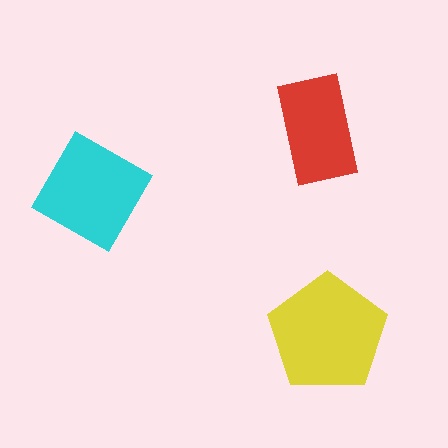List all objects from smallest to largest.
The red rectangle, the cyan diamond, the yellow pentagon.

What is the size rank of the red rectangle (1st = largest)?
3rd.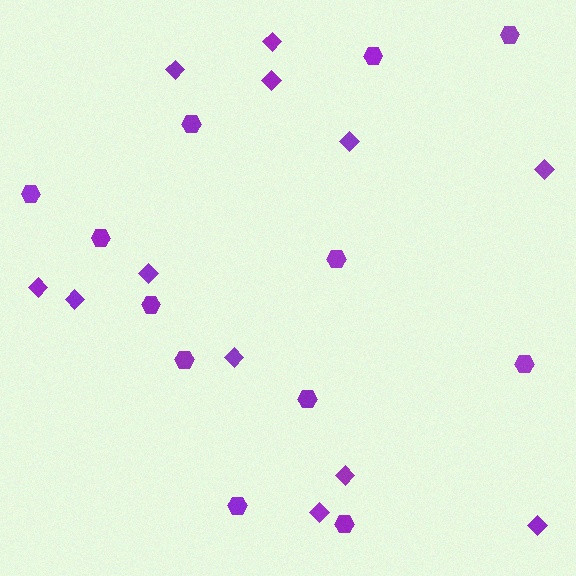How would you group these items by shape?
There are 2 groups: one group of diamonds (12) and one group of hexagons (12).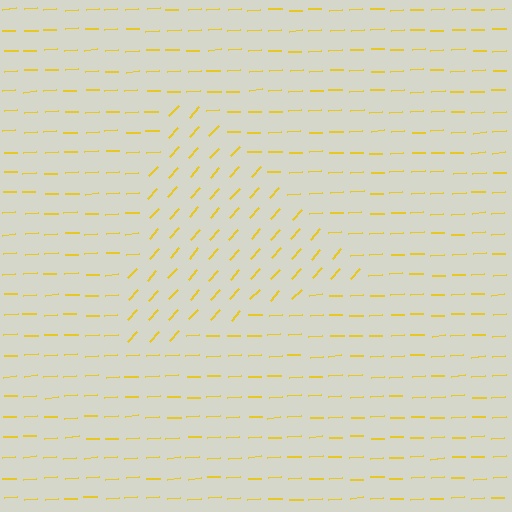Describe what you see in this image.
The image is filled with small yellow line segments. A triangle region in the image has lines oriented differently from the surrounding lines, creating a visible texture boundary.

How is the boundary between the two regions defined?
The boundary is defined purely by a change in line orientation (approximately 45 degrees difference). All lines are the same color and thickness.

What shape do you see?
I see a triangle.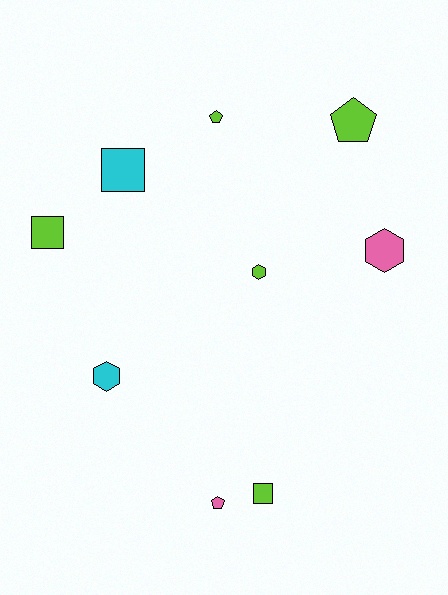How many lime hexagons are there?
There is 1 lime hexagon.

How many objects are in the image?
There are 9 objects.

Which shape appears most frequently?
Pentagon, with 3 objects.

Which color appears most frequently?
Lime, with 5 objects.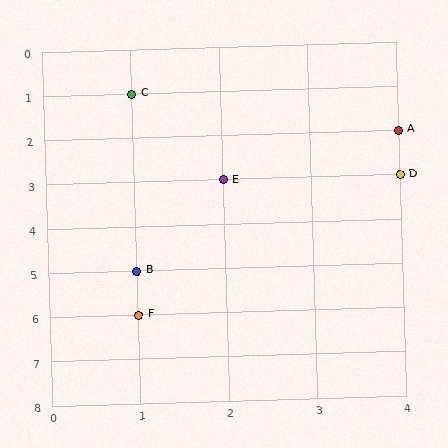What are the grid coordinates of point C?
Point C is at grid coordinates (1, 1).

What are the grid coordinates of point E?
Point E is at grid coordinates (2, 3).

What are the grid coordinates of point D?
Point D is at grid coordinates (4, 3).